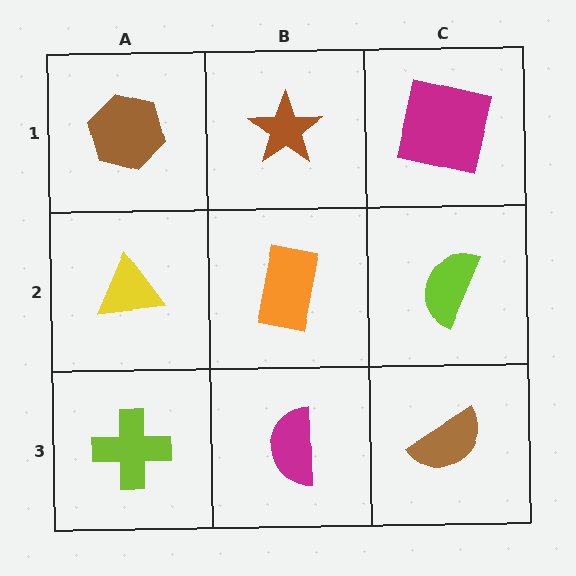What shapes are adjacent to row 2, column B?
A brown star (row 1, column B), a magenta semicircle (row 3, column B), a yellow triangle (row 2, column A), a lime semicircle (row 2, column C).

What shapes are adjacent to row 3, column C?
A lime semicircle (row 2, column C), a magenta semicircle (row 3, column B).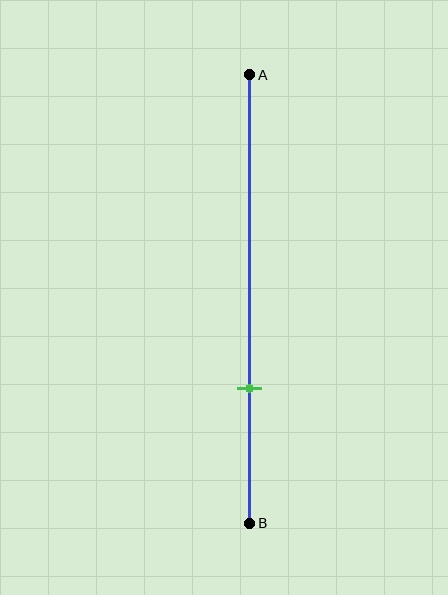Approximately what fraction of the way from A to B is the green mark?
The green mark is approximately 70% of the way from A to B.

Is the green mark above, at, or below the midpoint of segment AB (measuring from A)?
The green mark is below the midpoint of segment AB.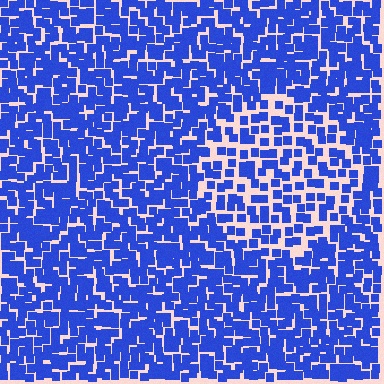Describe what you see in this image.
The image contains small blue elements arranged at two different densities. A circle-shaped region is visible where the elements are less densely packed than the surrounding area.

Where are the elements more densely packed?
The elements are more densely packed outside the circle boundary.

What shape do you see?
I see a circle.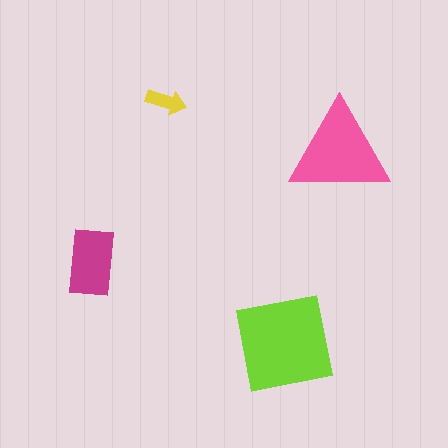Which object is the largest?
The lime square.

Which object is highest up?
The yellow arrow is topmost.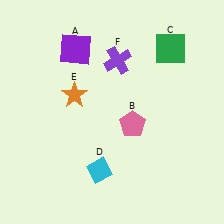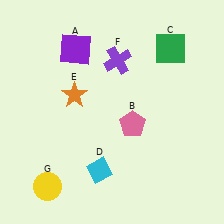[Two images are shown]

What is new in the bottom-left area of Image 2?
A yellow circle (G) was added in the bottom-left area of Image 2.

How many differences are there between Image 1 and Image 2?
There is 1 difference between the two images.